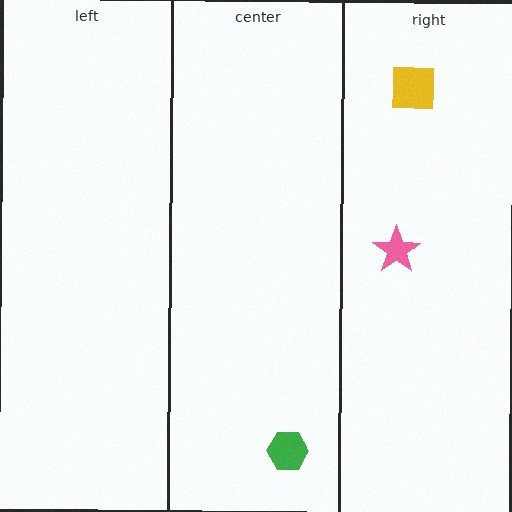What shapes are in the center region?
The green hexagon.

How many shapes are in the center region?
1.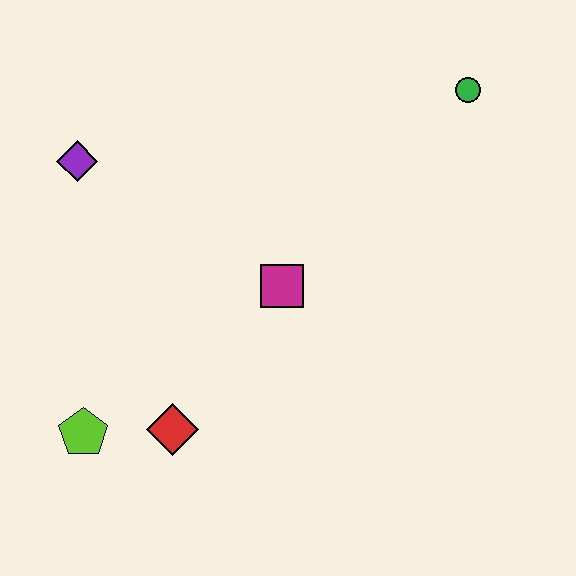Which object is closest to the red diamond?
The lime pentagon is closest to the red diamond.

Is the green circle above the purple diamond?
Yes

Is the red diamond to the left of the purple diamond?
No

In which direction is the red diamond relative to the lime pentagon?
The red diamond is to the right of the lime pentagon.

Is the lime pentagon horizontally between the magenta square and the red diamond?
No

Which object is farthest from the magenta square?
The green circle is farthest from the magenta square.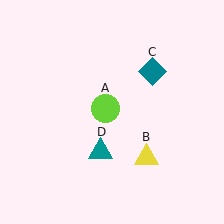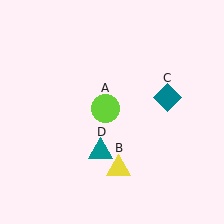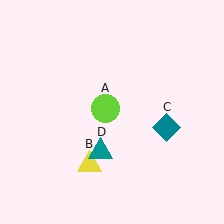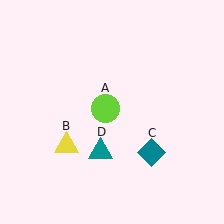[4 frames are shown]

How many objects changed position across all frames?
2 objects changed position: yellow triangle (object B), teal diamond (object C).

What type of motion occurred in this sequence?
The yellow triangle (object B), teal diamond (object C) rotated clockwise around the center of the scene.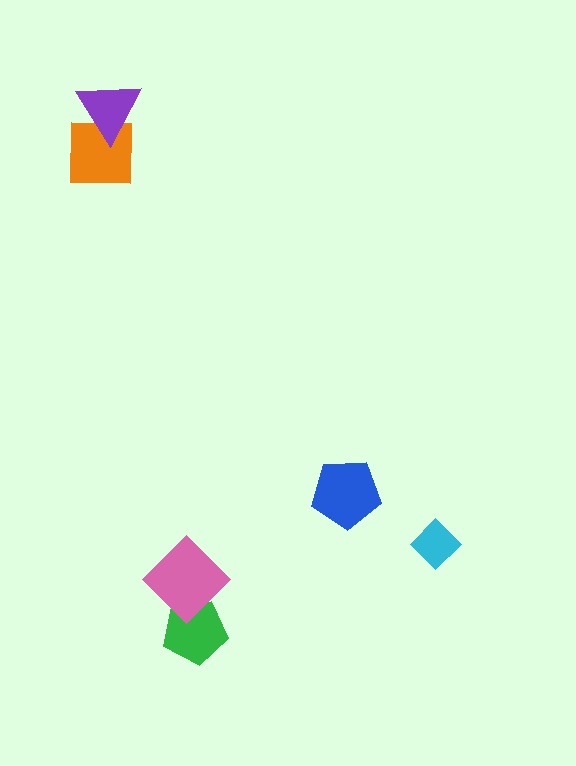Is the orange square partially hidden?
Yes, it is partially covered by another shape.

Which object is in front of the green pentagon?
The pink diamond is in front of the green pentagon.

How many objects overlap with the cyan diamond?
0 objects overlap with the cyan diamond.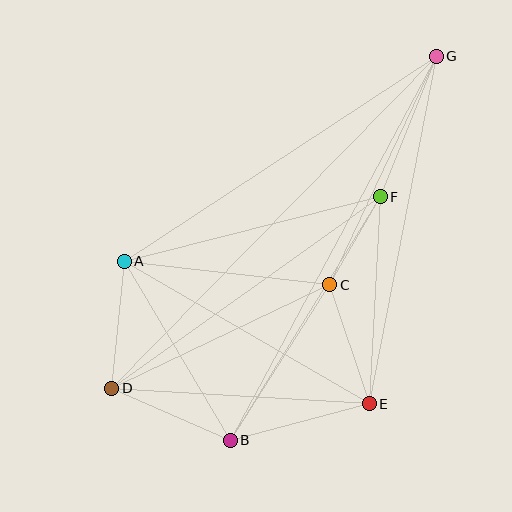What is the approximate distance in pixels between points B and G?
The distance between B and G is approximately 436 pixels.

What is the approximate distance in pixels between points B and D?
The distance between B and D is approximately 129 pixels.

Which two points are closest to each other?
Points C and F are closest to each other.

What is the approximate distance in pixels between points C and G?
The distance between C and G is approximately 252 pixels.